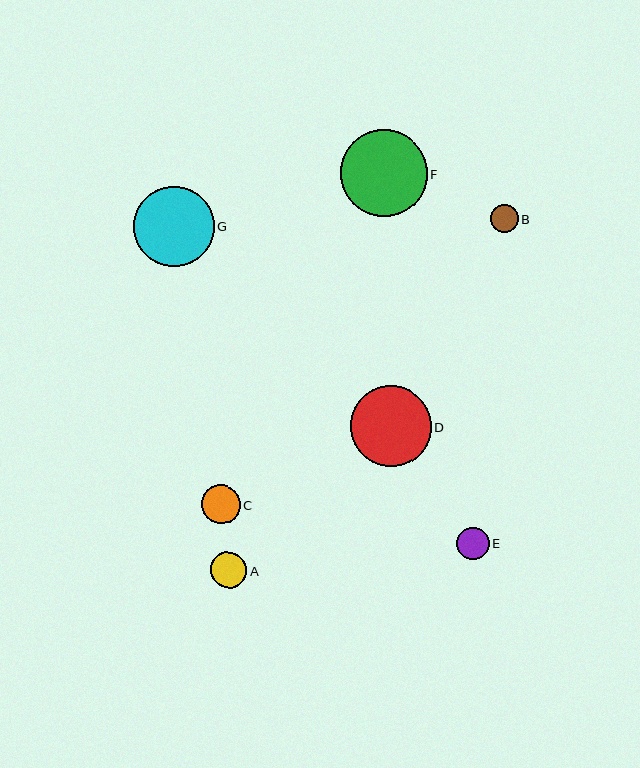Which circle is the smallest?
Circle B is the smallest with a size of approximately 27 pixels.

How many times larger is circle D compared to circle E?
Circle D is approximately 2.5 times the size of circle E.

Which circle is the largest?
Circle F is the largest with a size of approximately 87 pixels.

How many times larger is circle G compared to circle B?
Circle G is approximately 2.9 times the size of circle B.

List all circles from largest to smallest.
From largest to smallest: F, D, G, C, A, E, B.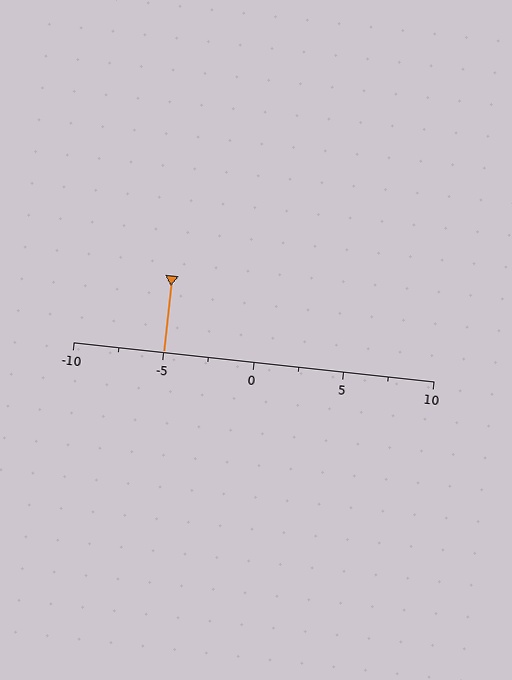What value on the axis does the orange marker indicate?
The marker indicates approximately -5.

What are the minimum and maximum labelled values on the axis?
The axis runs from -10 to 10.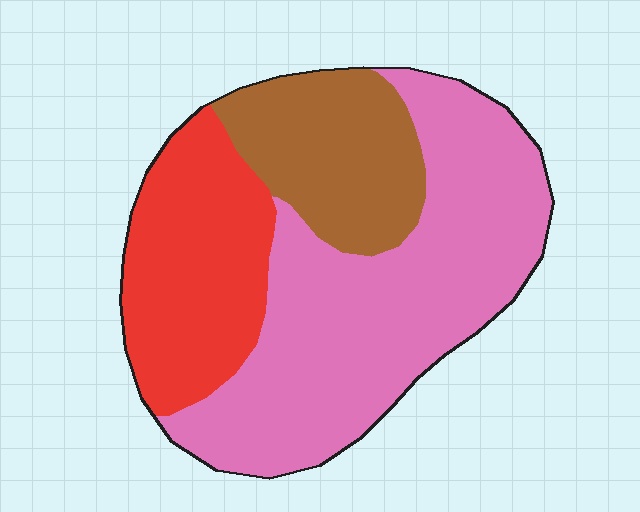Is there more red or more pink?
Pink.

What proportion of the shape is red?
Red takes up between a sixth and a third of the shape.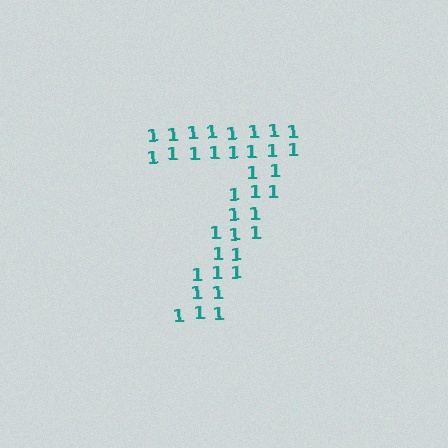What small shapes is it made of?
It is made of small digit 1's.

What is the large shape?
The large shape is the digit 7.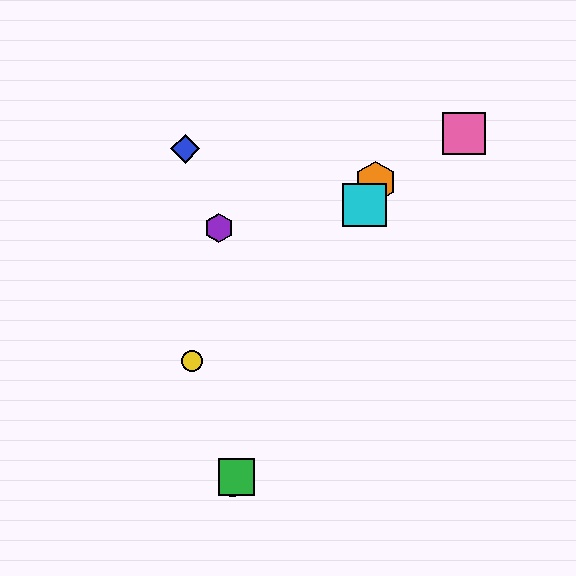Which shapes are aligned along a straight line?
The red circle, the green square, the orange hexagon, the cyan square are aligned along a straight line.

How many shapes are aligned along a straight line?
4 shapes (the red circle, the green square, the orange hexagon, the cyan square) are aligned along a straight line.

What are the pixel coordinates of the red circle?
The red circle is at (233, 485).